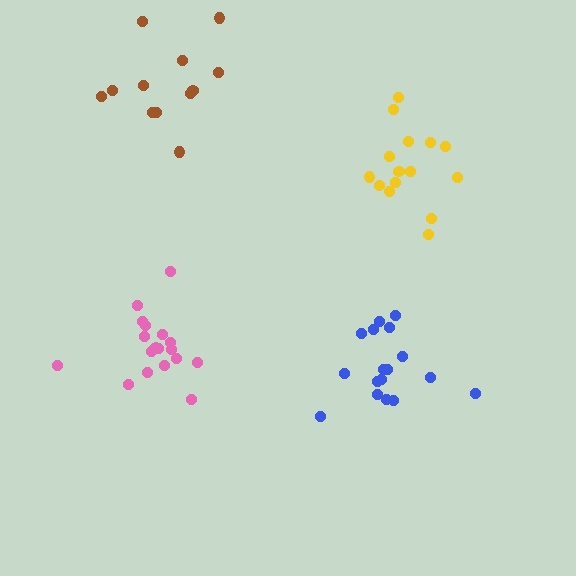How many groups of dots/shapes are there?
There are 4 groups.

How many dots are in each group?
Group 1: 12 dots, Group 2: 15 dots, Group 3: 18 dots, Group 4: 17 dots (62 total).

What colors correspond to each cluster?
The clusters are colored: brown, yellow, pink, blue.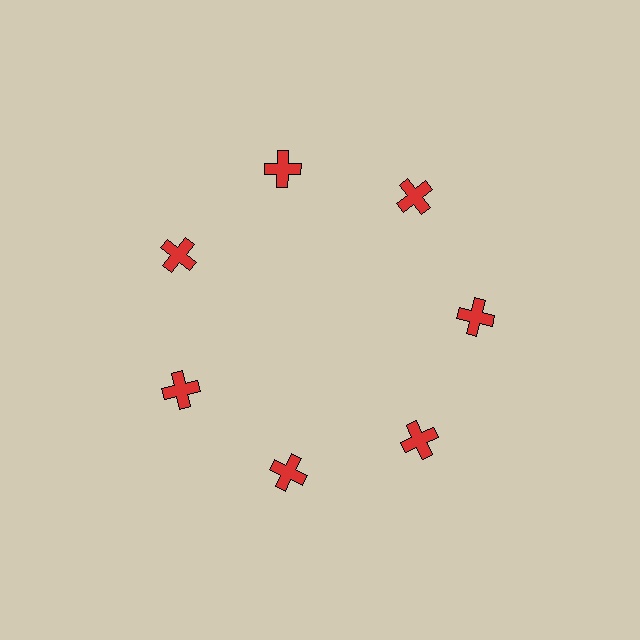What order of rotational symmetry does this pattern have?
This pattern has 7-fold rotational symmetry.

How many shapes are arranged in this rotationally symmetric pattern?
There are 7 shapes, arranged in 7 groups of 1.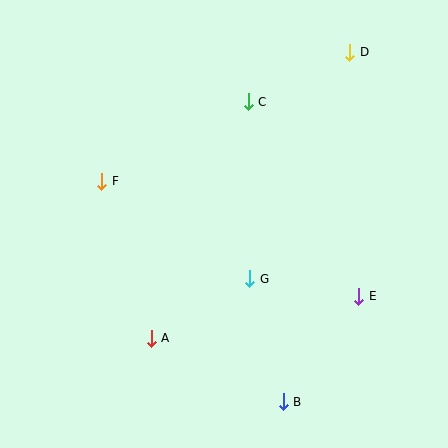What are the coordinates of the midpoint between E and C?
The midpoint between E and C is at (303, 199).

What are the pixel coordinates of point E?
Point E is at (359, 296).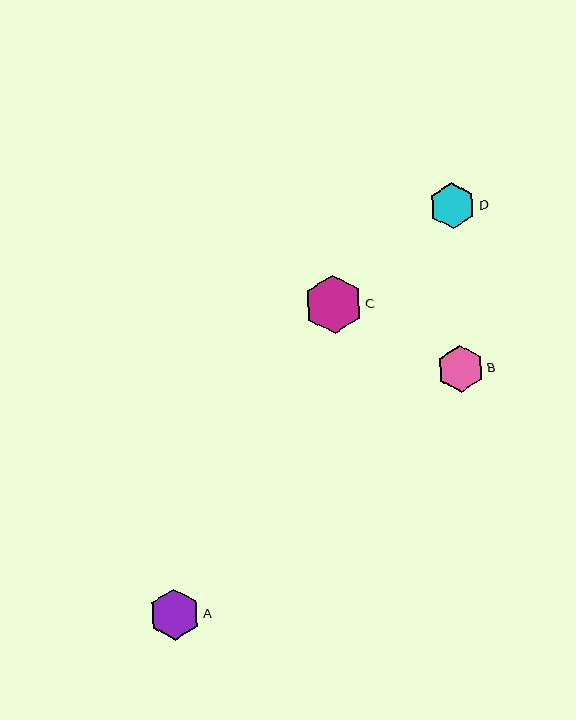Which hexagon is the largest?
Hexagon C is the largest with a size of approximately 59 pixels.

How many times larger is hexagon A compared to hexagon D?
Hexagon A is approximately 1.1 times the size of hexagon D.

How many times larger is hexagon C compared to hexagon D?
Hexagon C is approximately 1.3 times the size of hexagon D.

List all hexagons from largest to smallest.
From largest to smallest: C, A, B, D.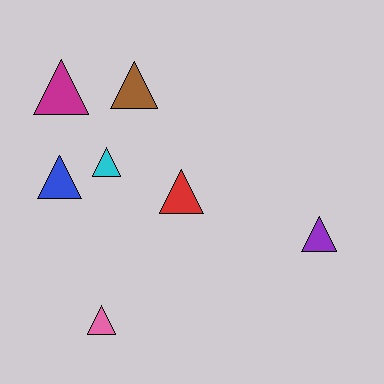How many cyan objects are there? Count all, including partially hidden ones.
There is 1 cyan object.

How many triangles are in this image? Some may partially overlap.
There are 7 triangles.